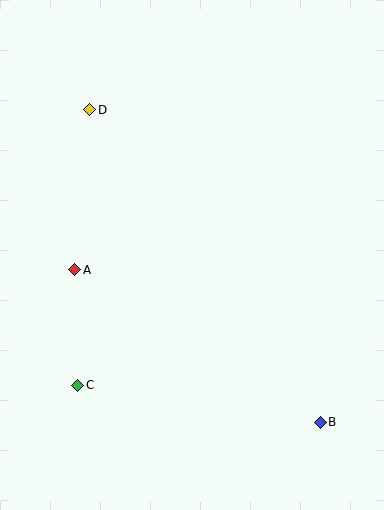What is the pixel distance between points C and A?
The distance between C and A is 115 pixels.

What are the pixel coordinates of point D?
Point D is at (90, 110).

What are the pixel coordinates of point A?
Point A is at (75, 270).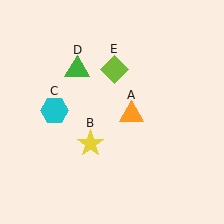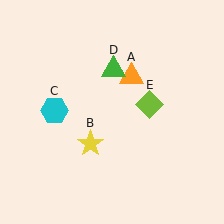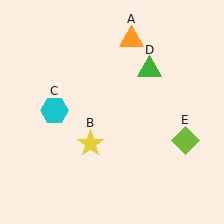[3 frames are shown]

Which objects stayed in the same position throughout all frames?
Yellow star (object B) and cyan hexagon (object C) remained stationary.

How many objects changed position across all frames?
3 objects changed position: orange triangle (object A), green triangle (object D), lime diamond (object E).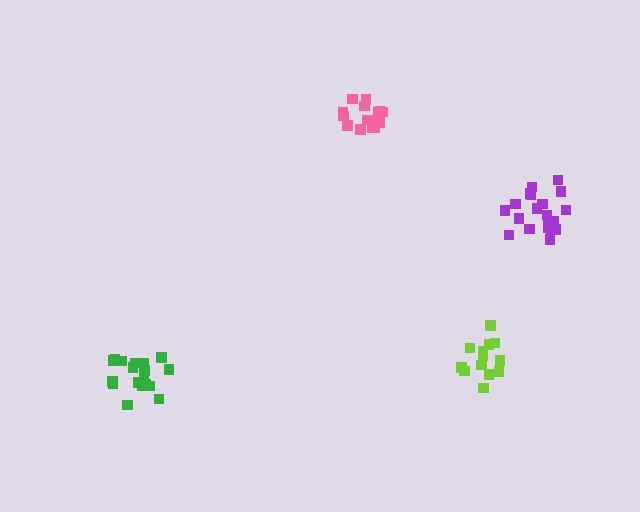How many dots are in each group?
Group 1: 14 dots, Group 2: 16 dots, Group 3: 20 dots, Group 4: 20 dots (70 total).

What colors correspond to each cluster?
The clusters are colored: lime, pink, purple, green.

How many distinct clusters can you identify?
There are 4 distinct clusters.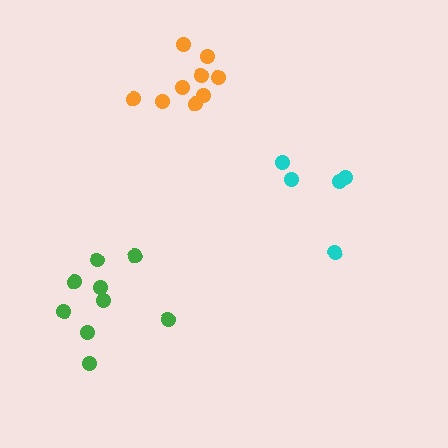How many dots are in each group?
Group 1: 5 dots, Group 2: 9 dots, Group 3: 9 dots (23 total).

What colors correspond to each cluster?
The clusters are colored: cyan, orange, green.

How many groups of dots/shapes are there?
There are 3 groups.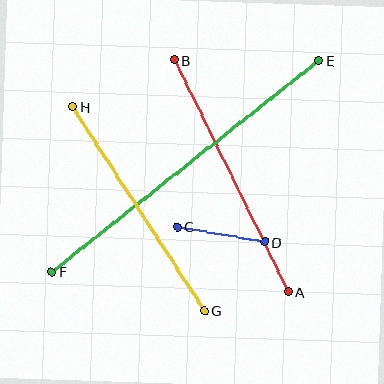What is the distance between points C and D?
The distance is approximately 89 pixels.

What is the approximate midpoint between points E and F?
The midpoint is at approximately (186, 166) pixels.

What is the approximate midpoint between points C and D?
The midpoint is at approximately (221, 235) pixels.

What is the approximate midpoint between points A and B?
The midpoint is at approximately (231, 176) pixels.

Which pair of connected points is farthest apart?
Points E and F are farthest apart.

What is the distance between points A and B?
The distance is approximately 258 pixels.